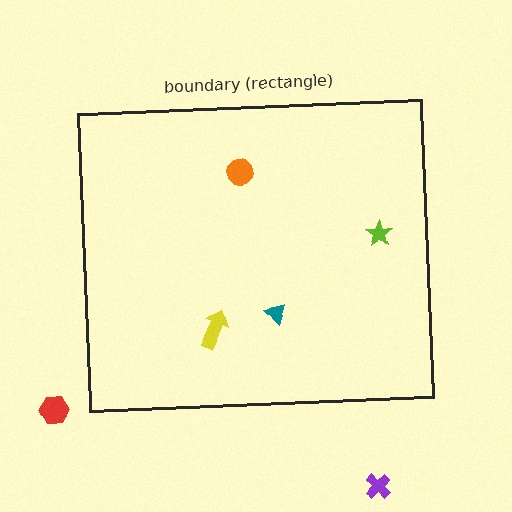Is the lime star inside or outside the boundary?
Inside.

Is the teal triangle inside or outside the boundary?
Inside.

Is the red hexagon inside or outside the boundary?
Outside.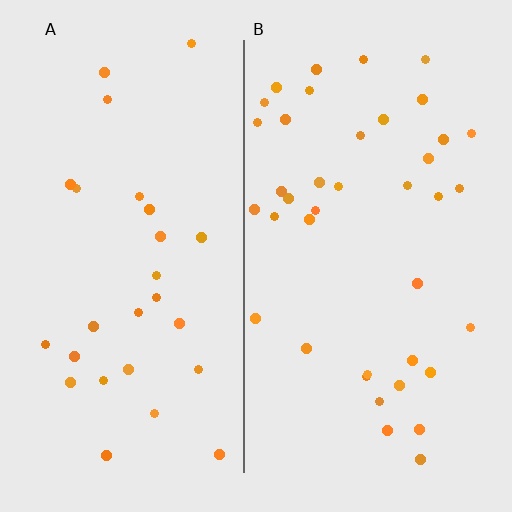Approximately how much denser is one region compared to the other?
Approximately 1.5× — region B over region A.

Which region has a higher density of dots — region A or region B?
B (the right).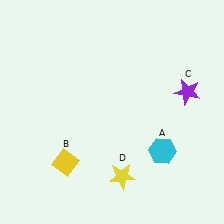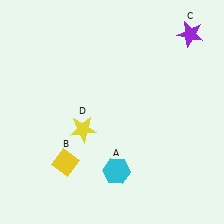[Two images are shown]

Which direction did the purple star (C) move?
The purple star (C) moved up.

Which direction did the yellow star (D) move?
The yellow star (D) moved up.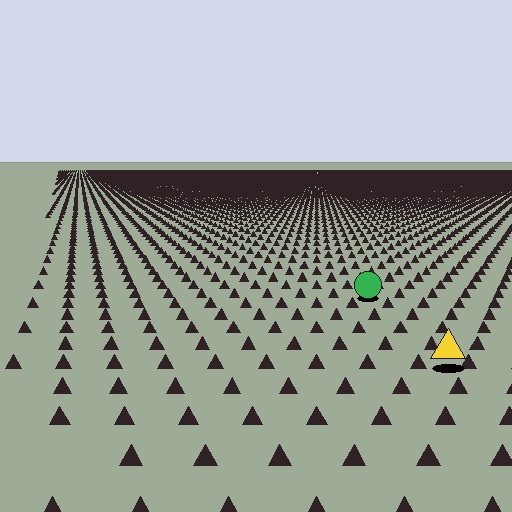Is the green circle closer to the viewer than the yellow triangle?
No. The yellow triangle is closer — you can tell from the texture gradient: the ground texture is coarser near it.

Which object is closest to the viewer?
The yellow triangle is closest. The texture marks near it are larger and more spread out.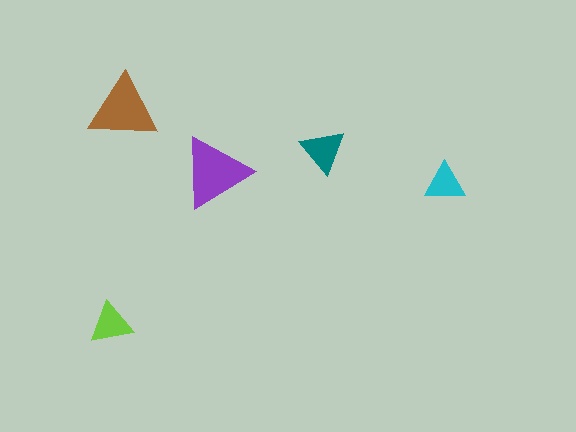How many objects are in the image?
There are 5 objects in the image.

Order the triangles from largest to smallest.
the purple one, the brown one, the teal one, the lime one, the cyan one.